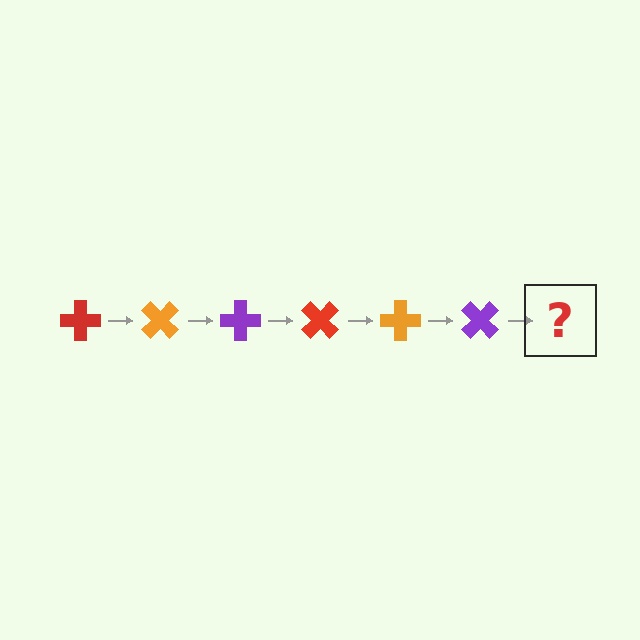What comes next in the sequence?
The next element should be a red cross, rotated 270 degrees from the start.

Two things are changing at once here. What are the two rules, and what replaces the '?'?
The two rules are that it rotates 45 degrees each step and the color cycles through red, orange, and purple. The '?' should be a red cross, rotated 270 degrees from the start.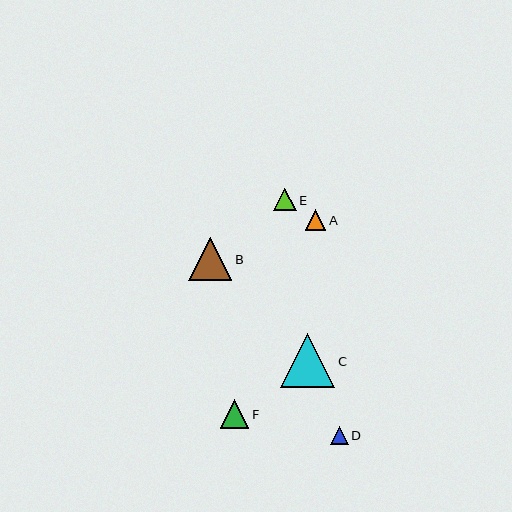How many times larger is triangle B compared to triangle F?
Triangle B is approximately 1.5 times the size of triangle F.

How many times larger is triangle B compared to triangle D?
Triangle B is approximately 2.4 times the size of triangle D.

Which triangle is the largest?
Triangle C is the largest with a size of approximately 54 pixels.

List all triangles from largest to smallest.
From largest to smallest: C, B, F, E, A, D.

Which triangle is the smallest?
Triangle D is the smallest with a size of approximately 18 pixels.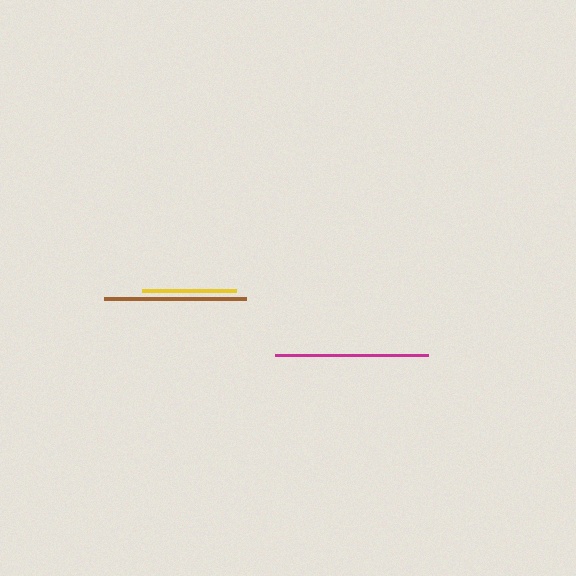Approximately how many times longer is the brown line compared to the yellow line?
The brown line is approximately 1.5 times the length of the yellow line.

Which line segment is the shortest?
The yellow line is the shortest at approximately 94 pixels.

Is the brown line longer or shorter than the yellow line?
The brown line is longer than the yellow line.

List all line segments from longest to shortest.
From longest to shortest: magenta, brown, yellow.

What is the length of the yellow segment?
The yellow segment is approximately 94 pixels long.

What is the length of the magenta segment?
The magenta segment is approximately 154 pixels long.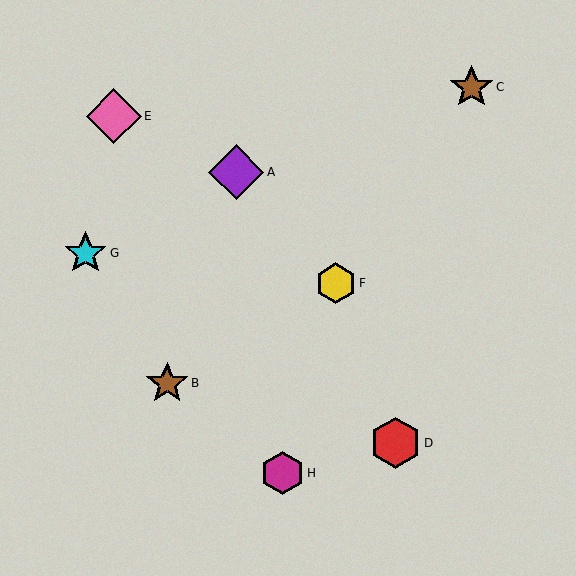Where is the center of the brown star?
The center of the brown star is at (167, 383).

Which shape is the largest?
The purple diamond (labeled A) is the largest.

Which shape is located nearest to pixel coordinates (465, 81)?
The brown star (labeled C) at (471, 87) is nearest to that location.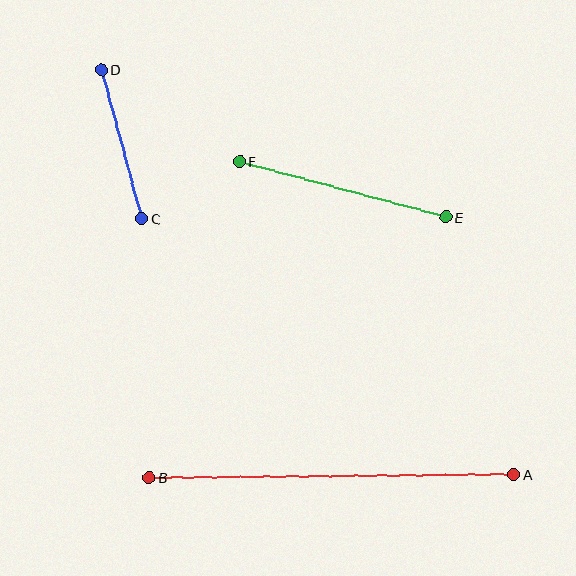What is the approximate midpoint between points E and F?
The midpoint is at approximately (343, 189) pixels.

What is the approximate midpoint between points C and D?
The midpoint is at approximately (122, 144) pixels.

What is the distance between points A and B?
The distance is approximately 365 pixels.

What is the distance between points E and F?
The distance is approximately 213 pixels.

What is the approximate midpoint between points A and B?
The midpoint is at approximately (331, 476) pixels.